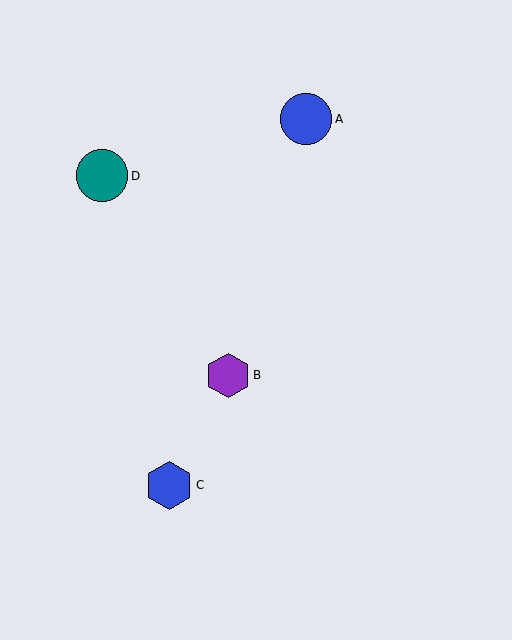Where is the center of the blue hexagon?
The center of the blue hexagon is at (169, 485).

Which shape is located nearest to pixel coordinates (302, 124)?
The blue circle (labeled A) at (306, 119) is nearest to that location.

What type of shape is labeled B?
Shape B is a purple hexagon.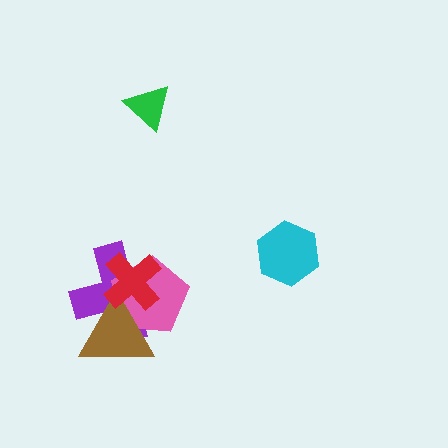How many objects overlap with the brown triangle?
3 objects overlap with the brown triangle.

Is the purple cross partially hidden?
Yes, it is partially covered by another shape.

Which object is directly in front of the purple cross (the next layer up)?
The pink pentagon is directly in front of the purple cross.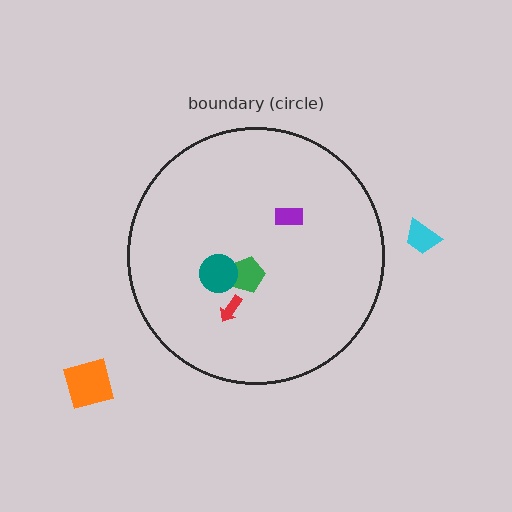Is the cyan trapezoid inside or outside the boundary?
Outside.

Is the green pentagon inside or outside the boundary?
Inside.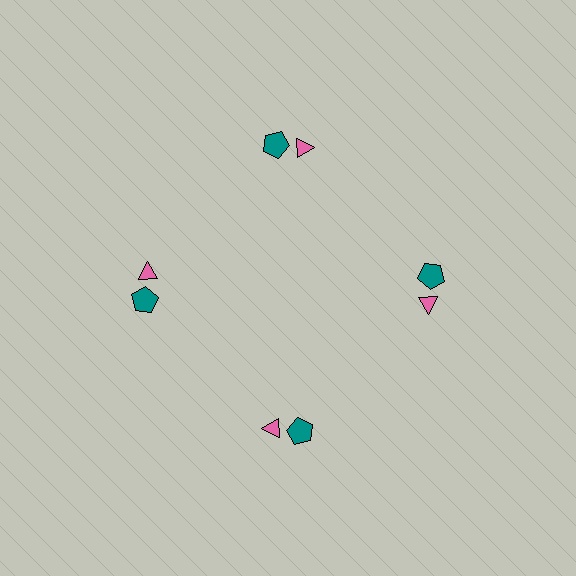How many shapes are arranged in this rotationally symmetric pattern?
There are 8 shapes, arranged in 4 groups of 2.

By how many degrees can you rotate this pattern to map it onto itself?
The pattern maps onto itself every 90 degrees of rotation.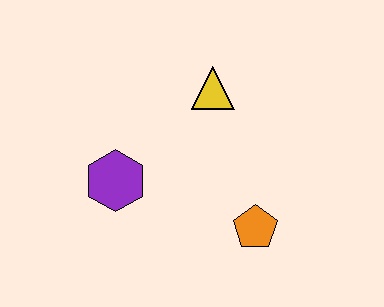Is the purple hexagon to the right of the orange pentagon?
No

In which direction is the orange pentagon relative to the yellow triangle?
The orange pentagon is below the yellow triangle.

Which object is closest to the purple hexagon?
The yellow triangle is closest to the purple hexagon.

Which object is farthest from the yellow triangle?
The orange pentagon is farthest from the yellow triangle.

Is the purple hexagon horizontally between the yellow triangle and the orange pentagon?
No